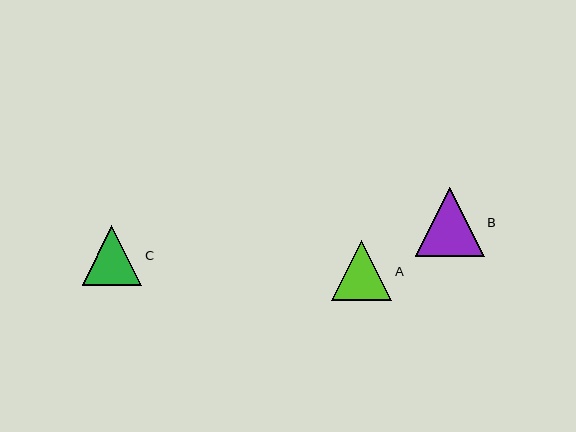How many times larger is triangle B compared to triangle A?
Triangle B is approximately 1.2 times the size of triangle A.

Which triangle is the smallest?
Triangle C is the smallest with a size of approximately 60 pixels.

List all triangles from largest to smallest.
From largest to smallest: B, A, C.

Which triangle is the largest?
Triangle B is the largest with a size of approximately 69 pixels.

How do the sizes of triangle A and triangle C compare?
Triangle A and triangle C are approximately the same size.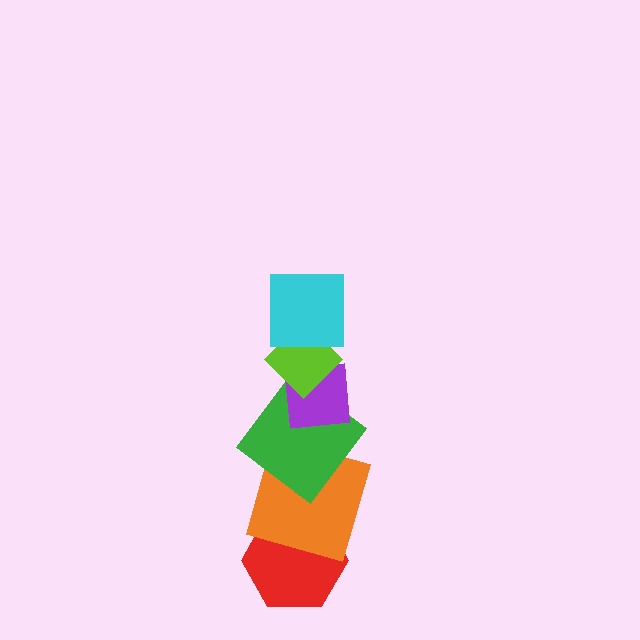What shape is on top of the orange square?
The green diamond is on top of the orange square.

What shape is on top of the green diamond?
The purple square is on top of the green diamond.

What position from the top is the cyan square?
The cyan square is 1st from the top.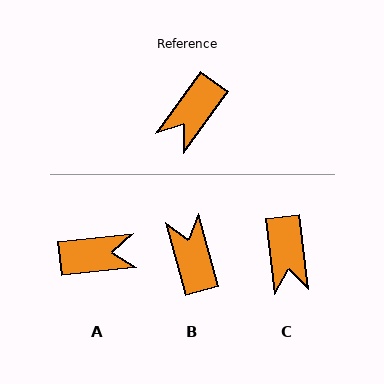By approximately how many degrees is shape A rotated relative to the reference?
Approximately 132 degrees counter-clockwise.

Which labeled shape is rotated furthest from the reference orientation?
A, about 132 degrees away.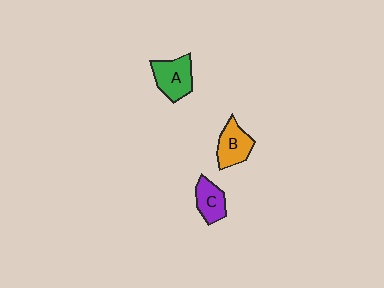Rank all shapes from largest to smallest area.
From largest to smallest: A (green), B (orange), C (purple).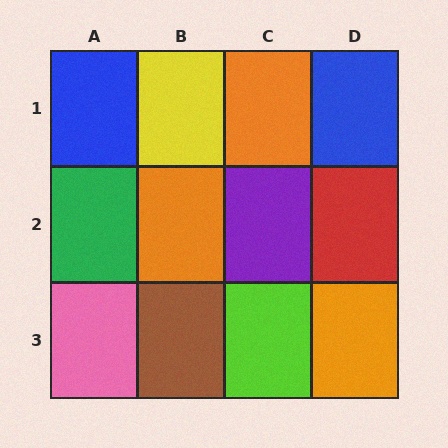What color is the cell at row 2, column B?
Orange.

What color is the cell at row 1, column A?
Blue.